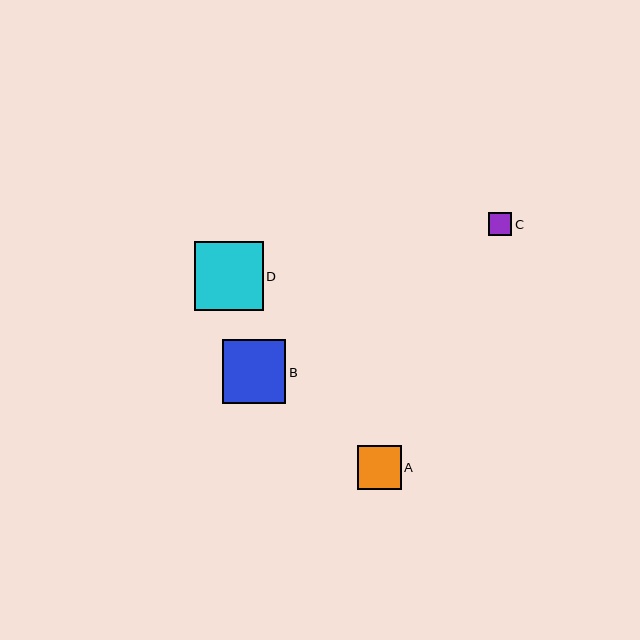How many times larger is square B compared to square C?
Square B is approximately 2.7 times the size of square C.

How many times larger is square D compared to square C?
Square D is approximately 3.0 times the size of square C.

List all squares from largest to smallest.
From largest to smallest: D, B, A, C.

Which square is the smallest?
Square C is the smallest with a size of approximately 23 pixels.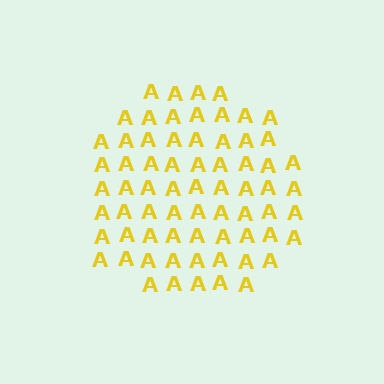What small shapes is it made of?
It is made of small letter A's.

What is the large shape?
The large shape is a circle.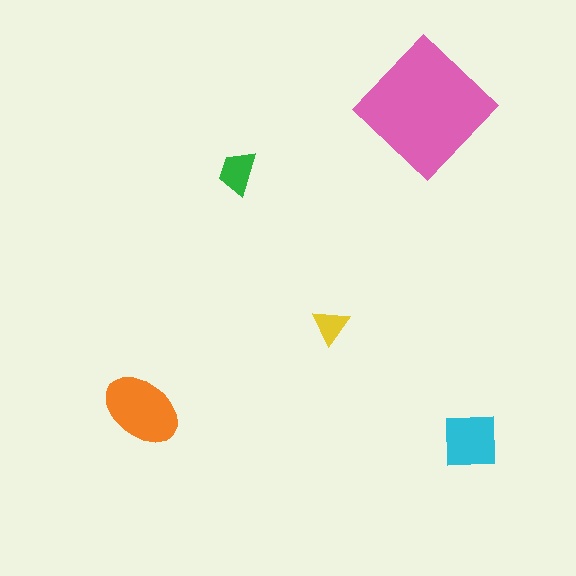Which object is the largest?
The pink diamond.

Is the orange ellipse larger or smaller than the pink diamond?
Smaller.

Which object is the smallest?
The yellow triangle.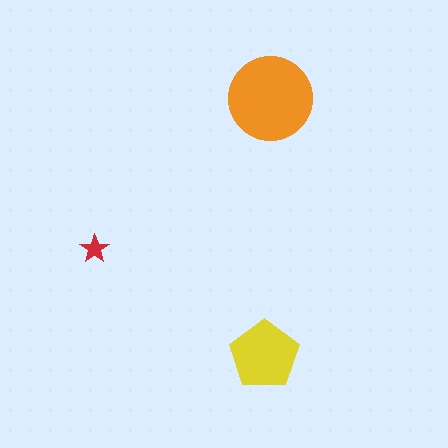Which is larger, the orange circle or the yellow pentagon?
The orange circle.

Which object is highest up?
The orange circle is topmost.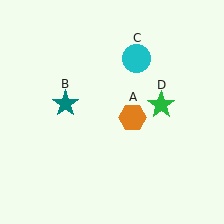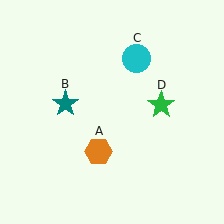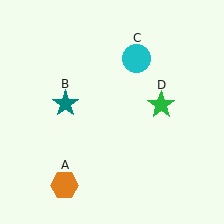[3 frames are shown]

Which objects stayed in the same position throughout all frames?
Teal star (object B) and cyan circle (object C) and green star (object D) remained stationary.